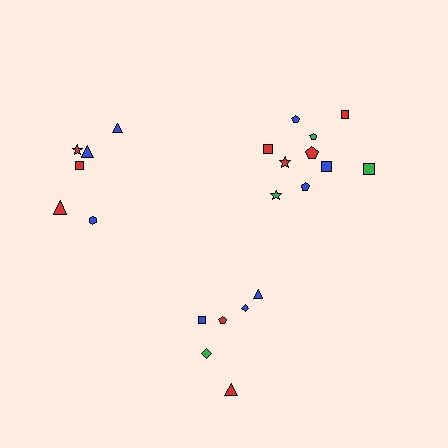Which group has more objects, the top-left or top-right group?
The top-right group.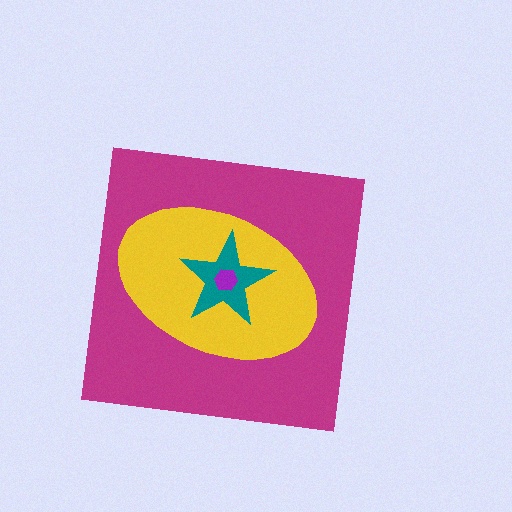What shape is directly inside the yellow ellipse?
The teal star.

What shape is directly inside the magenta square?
The yellow ellipse.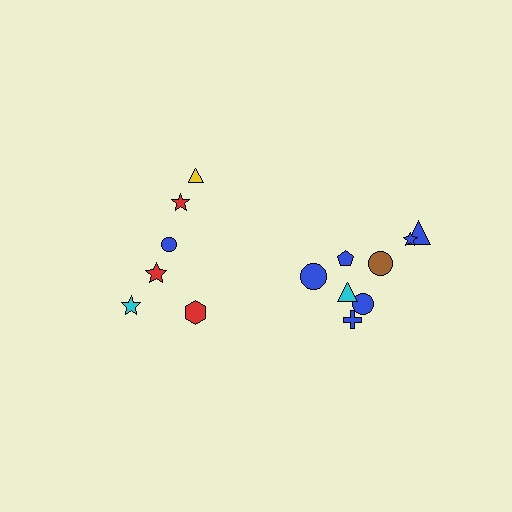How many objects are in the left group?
There are 6 objects.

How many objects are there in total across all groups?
There are 14 objects.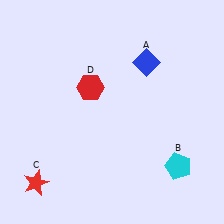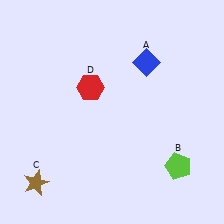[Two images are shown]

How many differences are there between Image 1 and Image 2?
There are 2 differences between the two images.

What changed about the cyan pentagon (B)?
In Image 1, B is cyan. In Image 2, it changed to lime.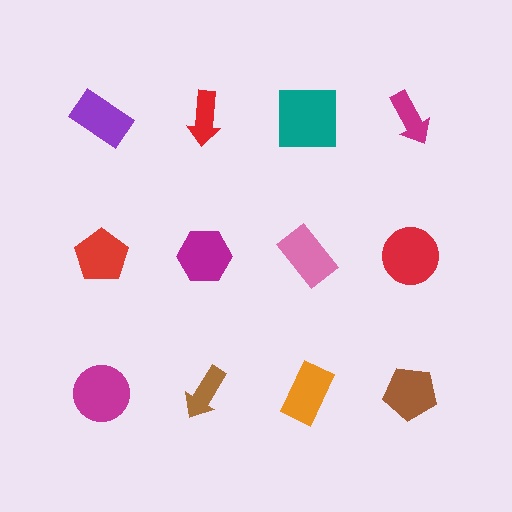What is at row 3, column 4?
A brown pentagon.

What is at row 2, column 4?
A red circle.